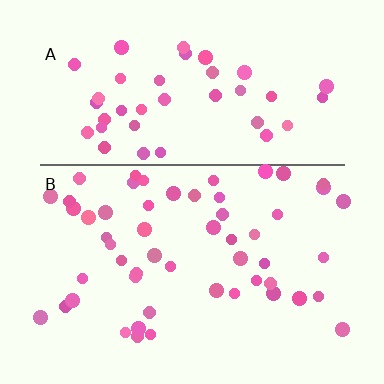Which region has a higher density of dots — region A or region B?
B (the bottom).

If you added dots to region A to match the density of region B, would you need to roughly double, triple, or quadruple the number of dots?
Approximately double.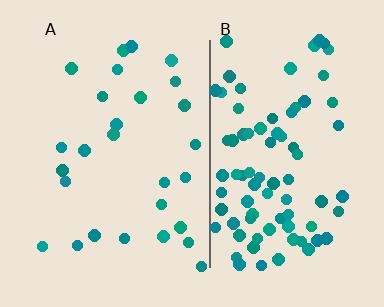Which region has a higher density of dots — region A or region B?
B (the right).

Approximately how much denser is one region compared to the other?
Approximately 3.1× — region B over region A.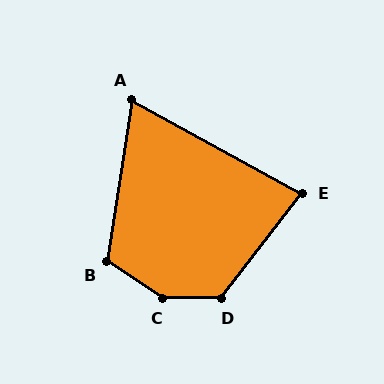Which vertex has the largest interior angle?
C, at approximately 147 degrees.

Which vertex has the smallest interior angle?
A, at approximately 70 degrees.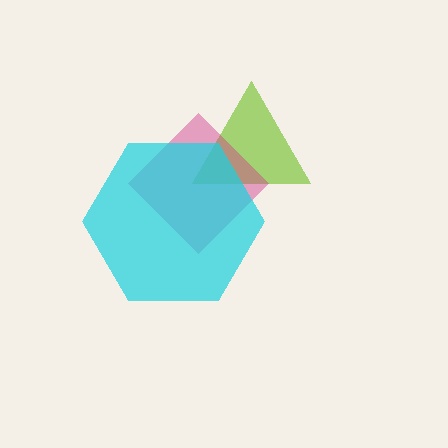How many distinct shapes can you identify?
There are 3 distinct shapes: a lime triangle, a magenta diamond, a cyan hexagon.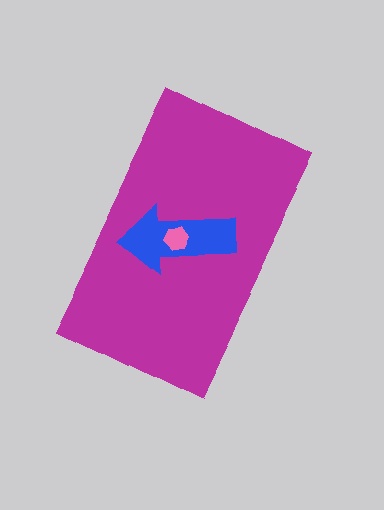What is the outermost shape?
The magenta rectangle.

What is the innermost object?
The pink hexagon.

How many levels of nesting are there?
3.